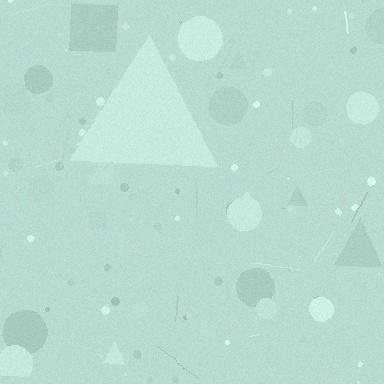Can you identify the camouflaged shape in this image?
The camouflaged shape is a triangle.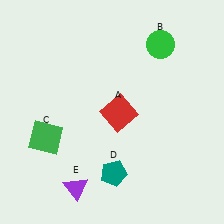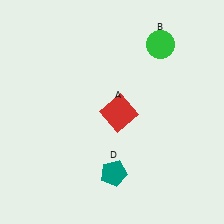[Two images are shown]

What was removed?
The green square (C), the purple triangle (E) were removed in Image 2.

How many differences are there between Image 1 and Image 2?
There are 2 differences between the two images.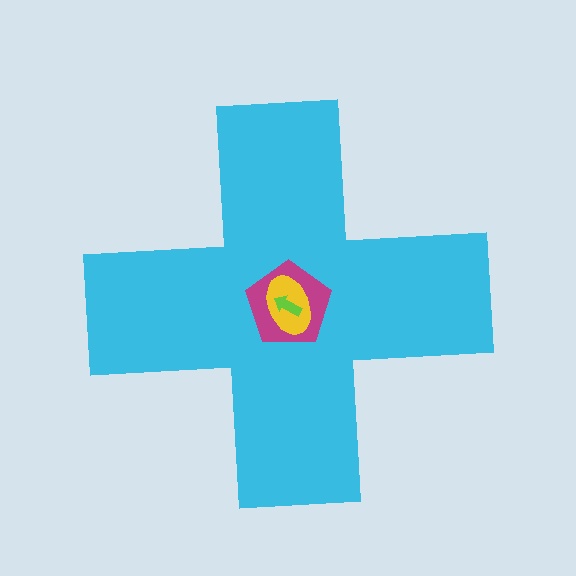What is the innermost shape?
The lime arrow.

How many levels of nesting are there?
4.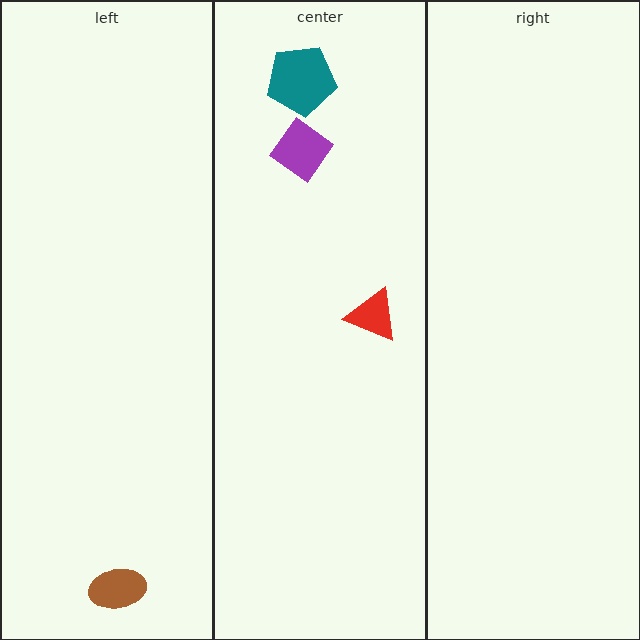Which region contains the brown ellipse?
The left region.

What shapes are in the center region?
The purple diamond, the red triangle, the teal pentagon.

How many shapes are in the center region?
3.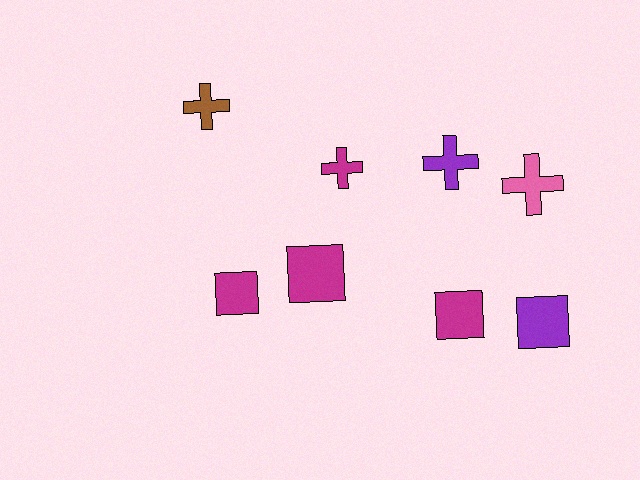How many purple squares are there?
There is 1 purple square.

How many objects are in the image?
There are 8 objects.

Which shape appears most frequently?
Square, with 4 objects.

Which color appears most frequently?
Magenta, with 4 objects.